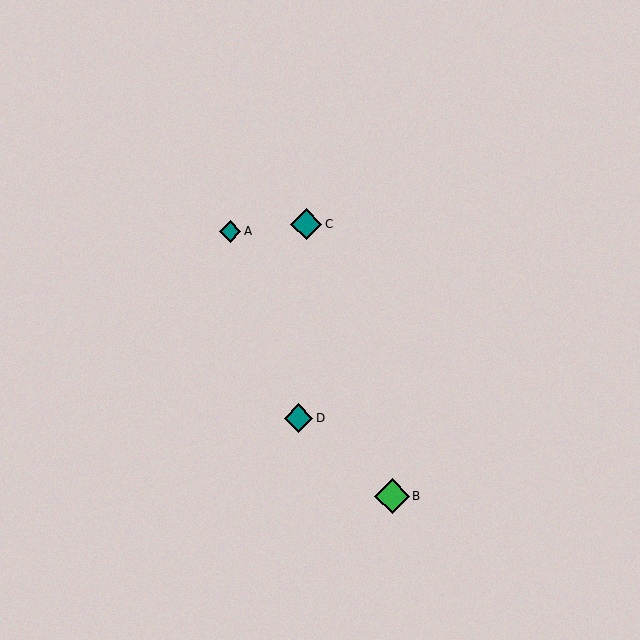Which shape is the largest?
The green diamond (labeled B) is the largest.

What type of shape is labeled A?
Shape A is a teal diamond.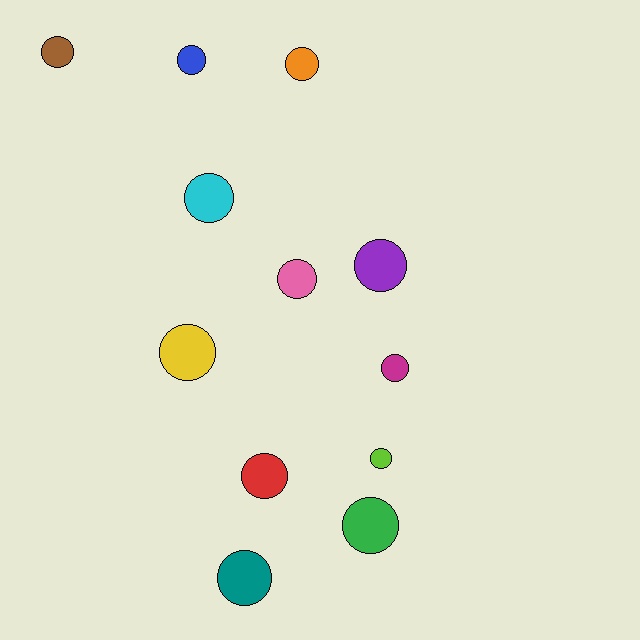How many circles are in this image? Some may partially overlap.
There are 12 circles.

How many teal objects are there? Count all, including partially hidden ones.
There is 1 teal object.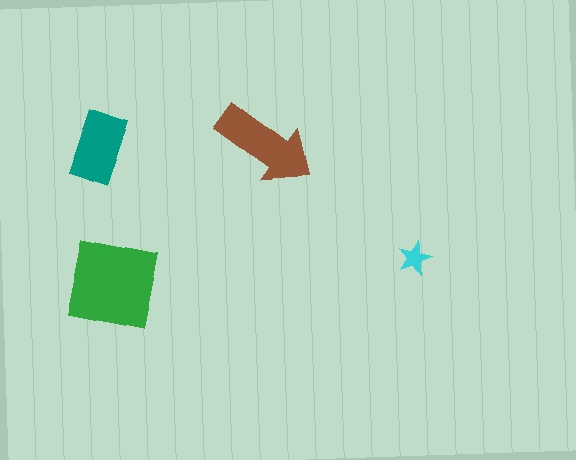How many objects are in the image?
There are 4 objects in the image.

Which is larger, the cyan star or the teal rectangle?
The teal rectangle.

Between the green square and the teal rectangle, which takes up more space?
The green square.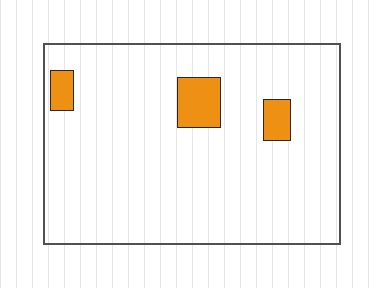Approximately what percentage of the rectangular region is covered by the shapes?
Approximately 5%.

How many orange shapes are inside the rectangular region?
3.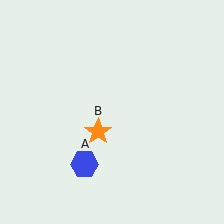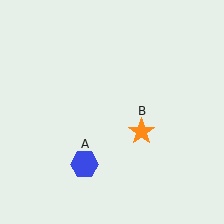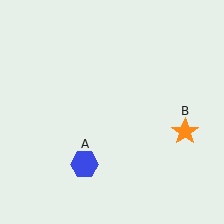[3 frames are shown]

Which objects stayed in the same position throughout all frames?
Blue hexagon (object A) remained stationary.